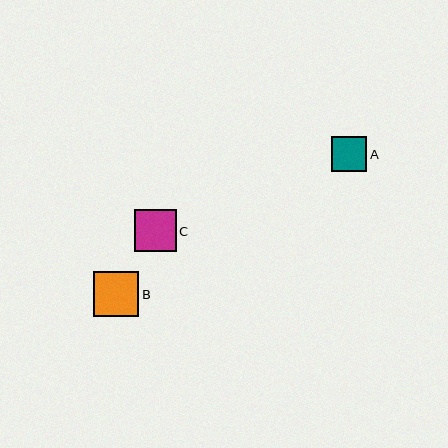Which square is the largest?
Square B is the largest with a size of approximately 45 pixels.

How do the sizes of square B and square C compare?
Square B and square C are approximately the same size.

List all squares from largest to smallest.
From largest to smallest: B, C, A.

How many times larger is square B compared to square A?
Square B is approximately 1.3 times the size of square A.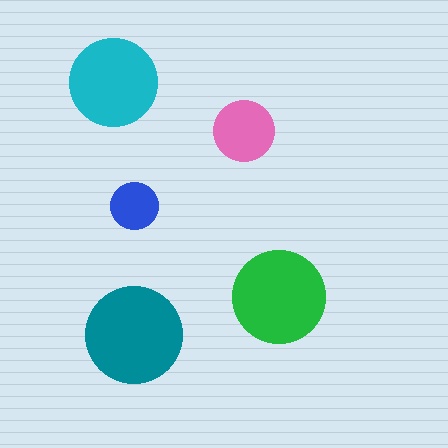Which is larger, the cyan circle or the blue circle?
The cyan one.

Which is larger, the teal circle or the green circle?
The teal one.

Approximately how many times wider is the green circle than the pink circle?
About 1.5 times wider.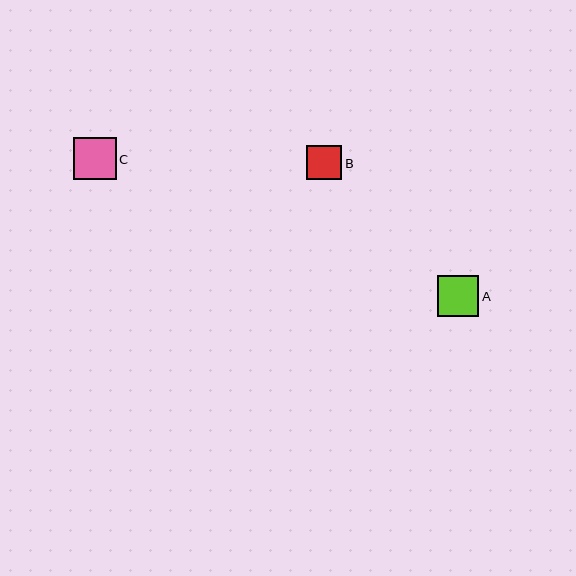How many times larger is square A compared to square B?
Square A is approximately 1.2 times the size of square B.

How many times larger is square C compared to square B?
Square C is approximately 1.2 times the size of square B.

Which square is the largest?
Square C is the largest with a size of approximately 42 pixels.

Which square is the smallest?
Square B is the smallest with a size of approximately 35 pixels.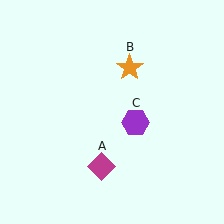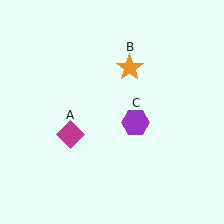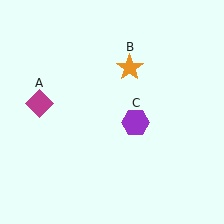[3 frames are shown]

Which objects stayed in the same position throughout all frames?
Orange star (object B) and purple hexagon (object C) remained stationary.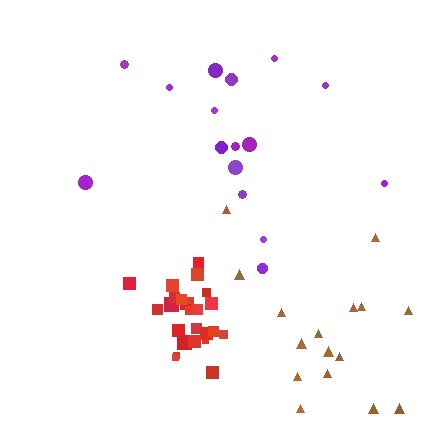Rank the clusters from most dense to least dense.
red, brown, purple.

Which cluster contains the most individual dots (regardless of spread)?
Red (25).